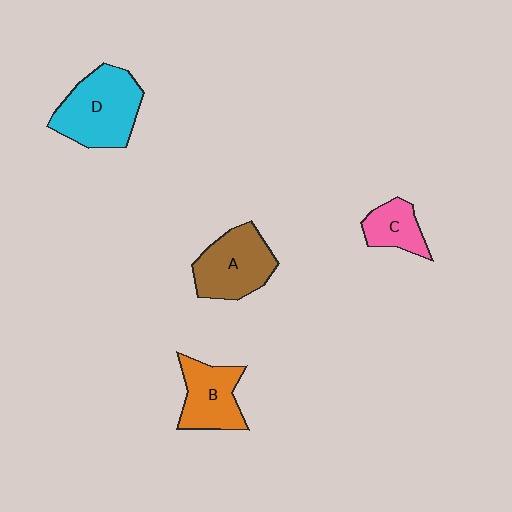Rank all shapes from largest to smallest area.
From largest to smallest: D (cyan), A (brown), B (orange), C (pink).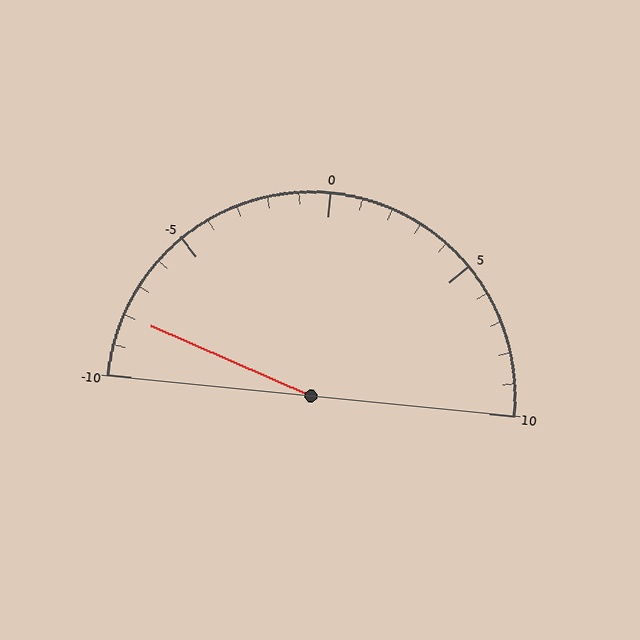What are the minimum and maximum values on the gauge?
The gauge ranges from -10 to 10.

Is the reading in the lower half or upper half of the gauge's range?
The reading is in the lower half of the range (-10 to 10).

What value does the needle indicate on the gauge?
The needle indicates approximately -8.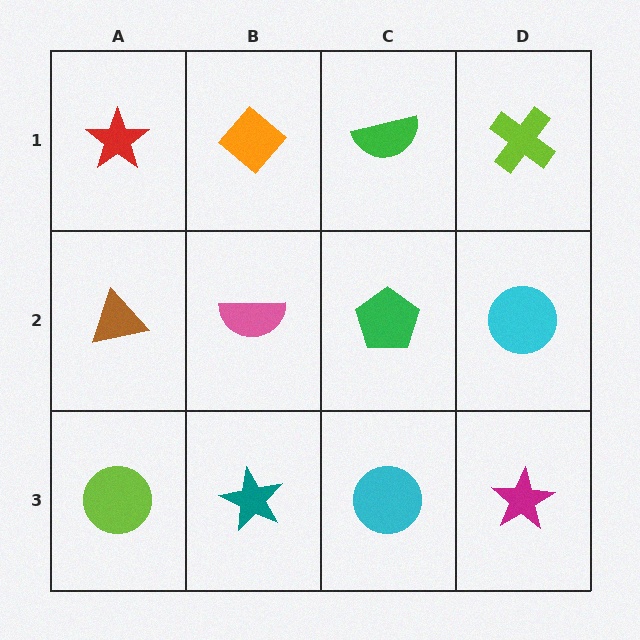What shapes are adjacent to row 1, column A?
A brown triangle (row 2, column A), an orange diamond (row 1, column B).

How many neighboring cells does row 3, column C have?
3.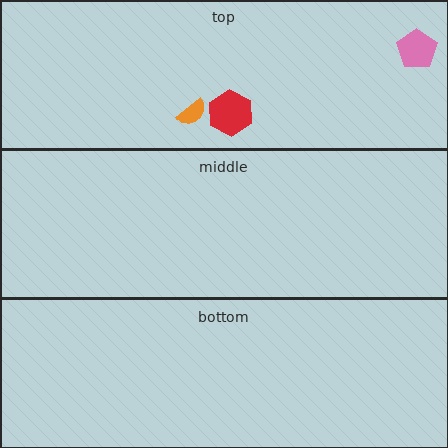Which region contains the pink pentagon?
The top region.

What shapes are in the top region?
The red hexagon, the orange semicircle, the pink pentagon.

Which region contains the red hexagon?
The top region.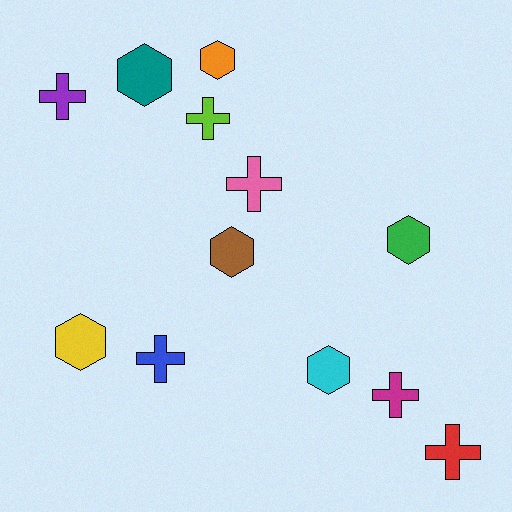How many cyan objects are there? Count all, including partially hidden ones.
There is 1 cyan object.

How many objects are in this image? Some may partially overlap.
There are 12 objects.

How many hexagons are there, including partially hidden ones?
There are 6 hexagons.